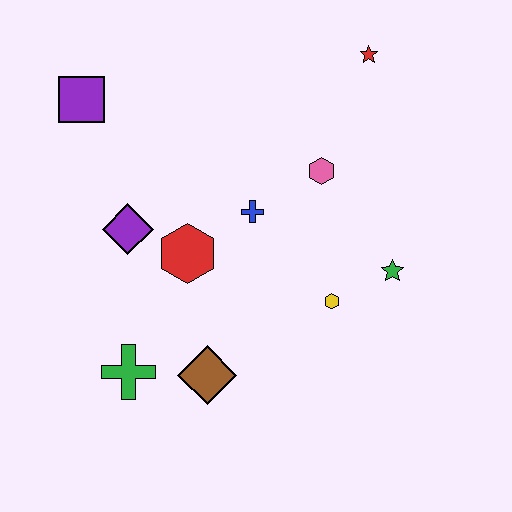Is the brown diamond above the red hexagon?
No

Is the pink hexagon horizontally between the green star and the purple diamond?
Yes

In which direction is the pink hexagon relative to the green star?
The pink hexagon is above the green star.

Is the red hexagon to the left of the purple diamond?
No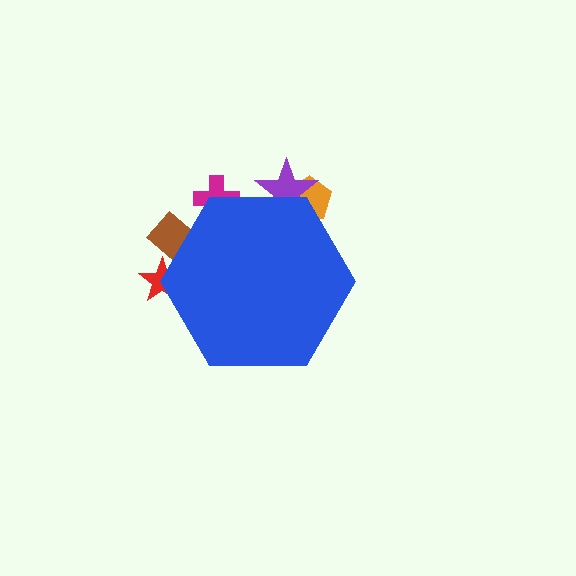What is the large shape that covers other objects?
A blue hexagon.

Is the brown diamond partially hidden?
Yes, the brown diamond is partially hidden behind the blue hexagon.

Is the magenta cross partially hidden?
Yes, the magenta cross is partially hidden behind the blue hexagon.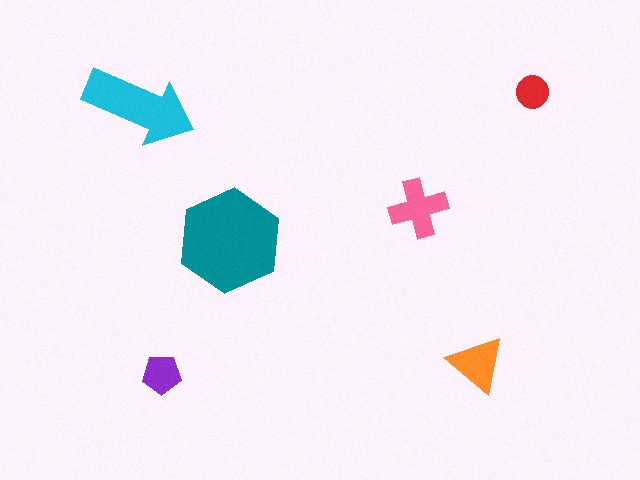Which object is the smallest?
The red circle.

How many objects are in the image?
There are 6 objects in the image.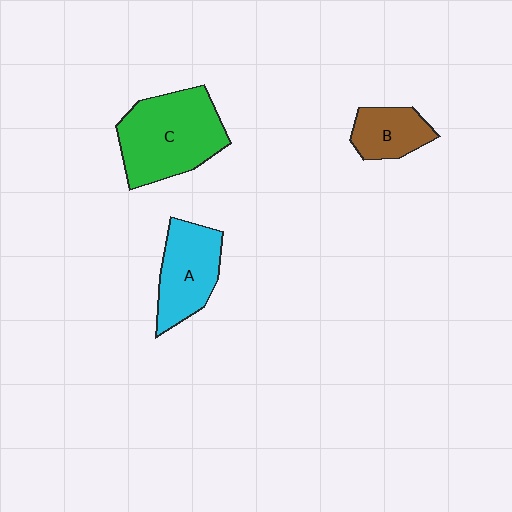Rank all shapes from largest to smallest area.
From largest to smallest: C (green), A (cyan), B (brown).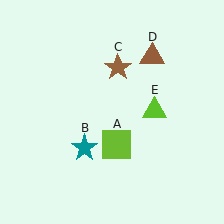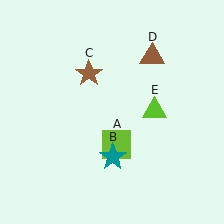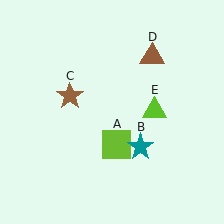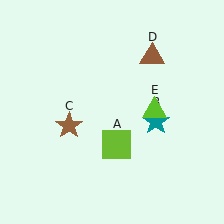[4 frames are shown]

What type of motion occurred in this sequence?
The teal star (object B), brown star (object C) rotated counterclockwise around the center of the scene.